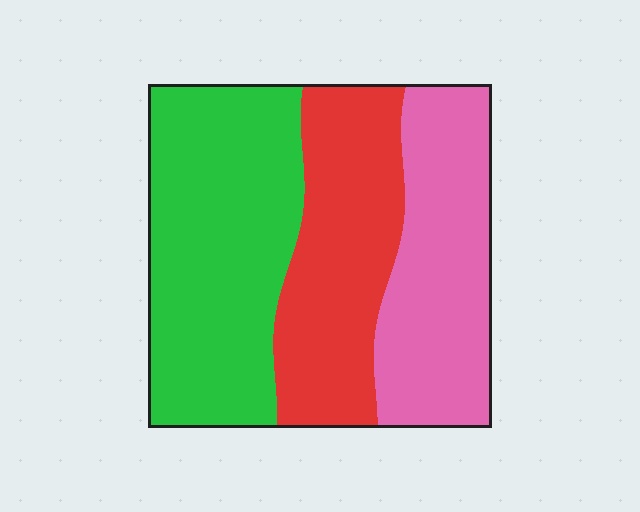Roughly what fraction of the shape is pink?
Pink covers roughly 30% of the shape.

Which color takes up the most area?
Green, at roughly 40%.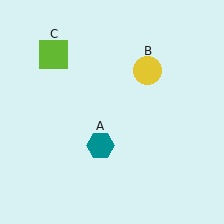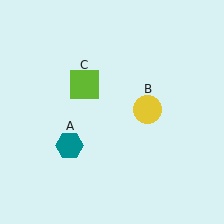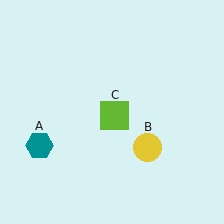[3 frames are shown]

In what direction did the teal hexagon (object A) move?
The teal hexagon (object A) moved left.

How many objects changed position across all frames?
3 objects changed position: teal hexagon (object A), yellow circle (object B), lime square (object C).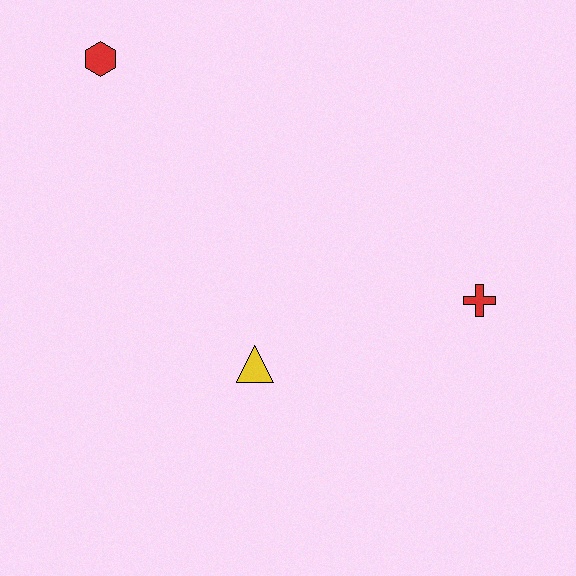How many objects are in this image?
There are 3 objects.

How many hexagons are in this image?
There is 1 hexagon.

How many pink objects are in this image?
There are no pink objects.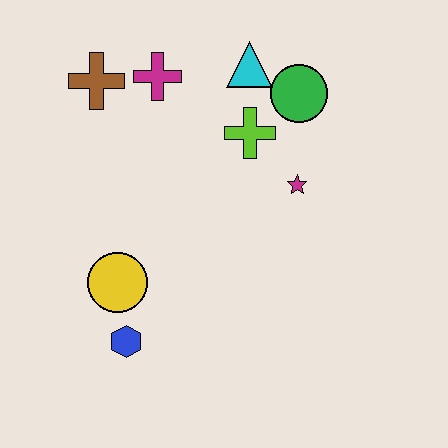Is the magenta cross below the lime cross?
No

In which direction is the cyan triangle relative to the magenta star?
The cyan triangle is above the magenta star.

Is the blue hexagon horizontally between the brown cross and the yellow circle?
No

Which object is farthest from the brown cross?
The blue hexagon is farthest from the brown cross.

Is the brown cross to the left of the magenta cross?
Yes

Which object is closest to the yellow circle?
The blue hexagon is closest to the yellow circle.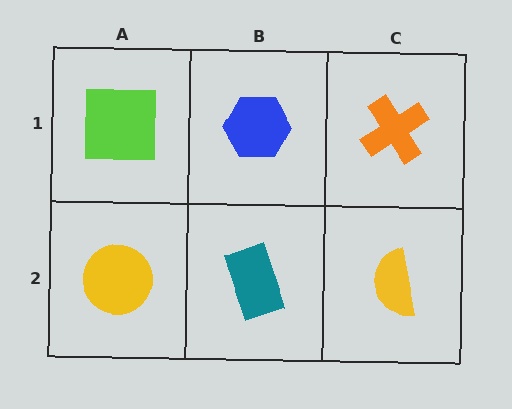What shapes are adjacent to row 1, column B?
A teal rectangle (row 2, column B), a lime square (row 1, column A), an orange cross (row 1, column C).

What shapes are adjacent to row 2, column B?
A blue hexagon (row 1, column B), a yellow circle (row 2, column A), a yellow semicircle (row 2, column C).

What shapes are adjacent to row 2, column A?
A lime square (row 1, column A), a teal rectangle (row 2, column B).